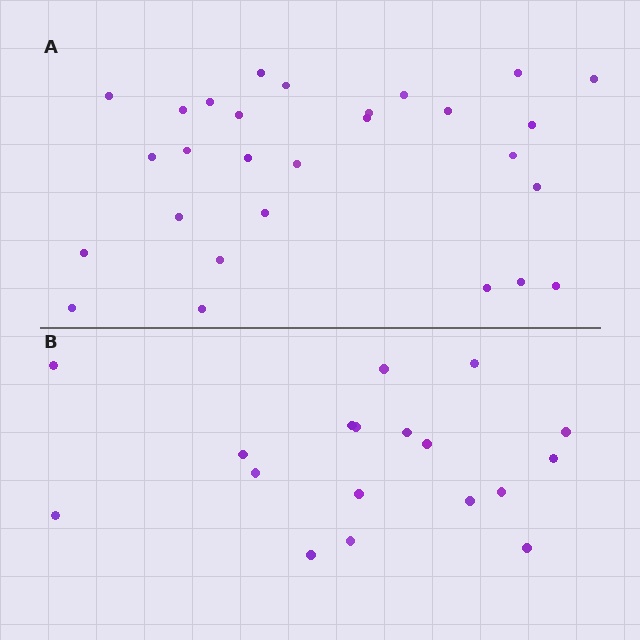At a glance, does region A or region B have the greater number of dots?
Region A (the top region) has more dots.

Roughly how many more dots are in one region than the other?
Region A has roughly 10 or so more dots than region B.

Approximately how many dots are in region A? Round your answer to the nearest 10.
About 30 dots. (The exact count is 28, which rounds to 30.)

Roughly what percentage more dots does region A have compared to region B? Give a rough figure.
About 55% more.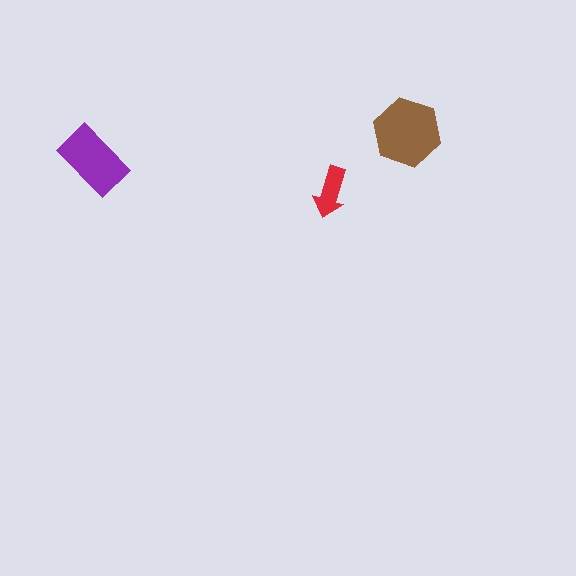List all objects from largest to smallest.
The brown hexagon, the purple rectangle, the red arrow.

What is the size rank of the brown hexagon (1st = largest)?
1st.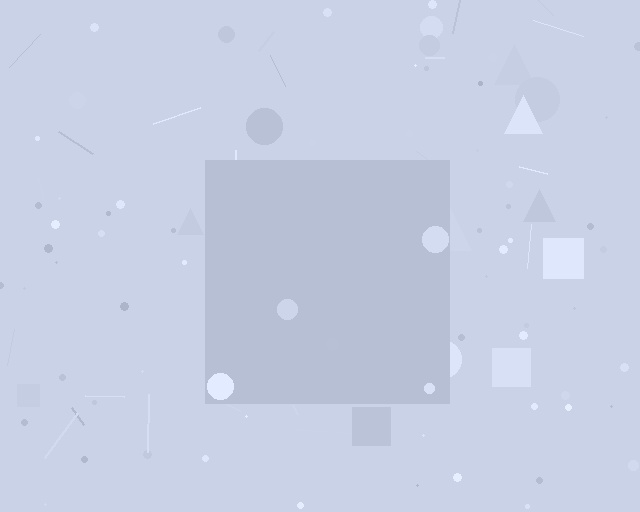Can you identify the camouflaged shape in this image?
The camouflaged shape is a square.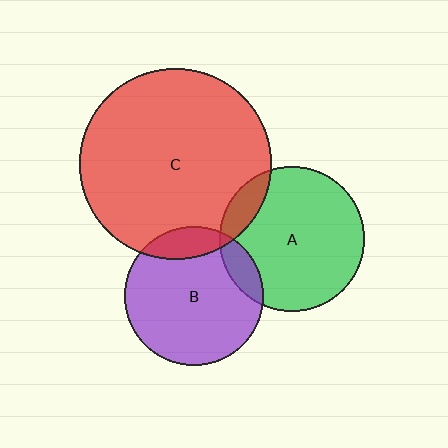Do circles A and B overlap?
Yes.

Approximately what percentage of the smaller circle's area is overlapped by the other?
Approximately 10%.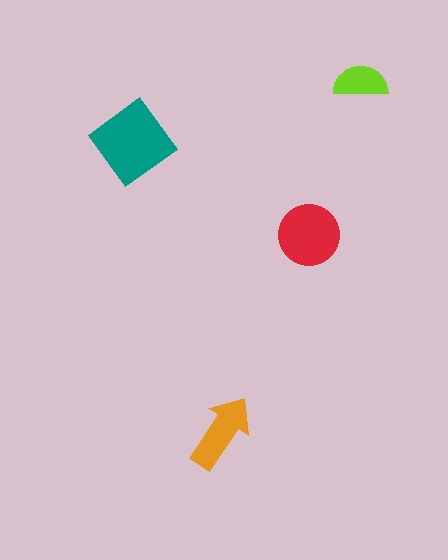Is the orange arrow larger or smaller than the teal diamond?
Smaller.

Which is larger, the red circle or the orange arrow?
The red circle.